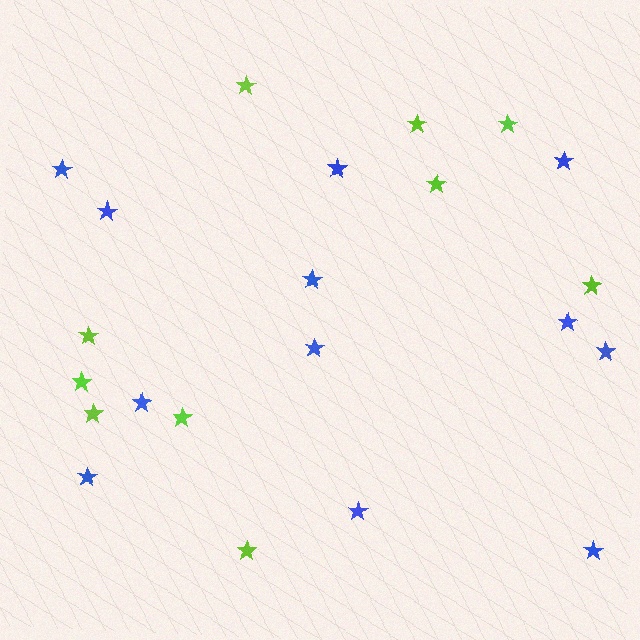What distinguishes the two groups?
There are 2 groups: one group of blue stars (12) and one group of lime stars (10).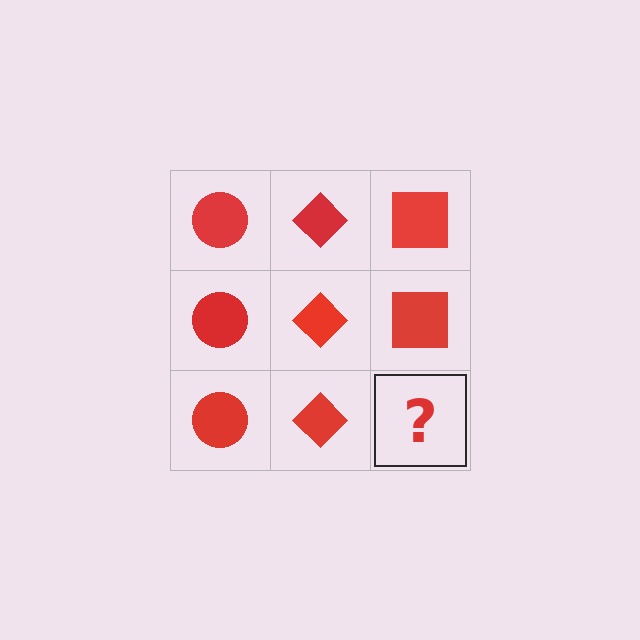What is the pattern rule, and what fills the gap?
The rule is that each column has a consistent shape. The gap should be filled with a red square.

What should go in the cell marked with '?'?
The missing cell should contain a red square.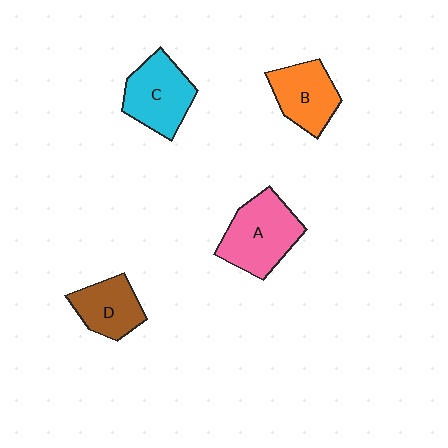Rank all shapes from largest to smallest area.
From largest to smallest: A (pink), C (cyan), B (orange), D (brown).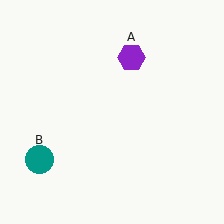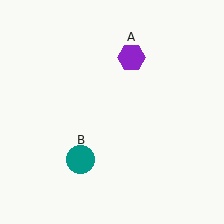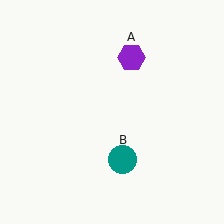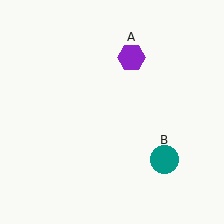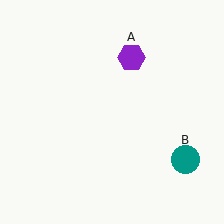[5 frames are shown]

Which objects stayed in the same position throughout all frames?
Purple hexagon (object A) remained stationary.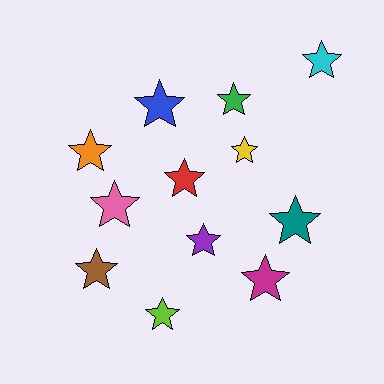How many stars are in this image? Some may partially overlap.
There are 12 stars.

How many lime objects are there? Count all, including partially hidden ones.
There is 1 lime object.